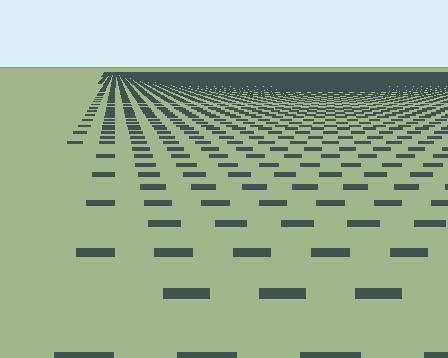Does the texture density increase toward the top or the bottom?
Density increases toward the top.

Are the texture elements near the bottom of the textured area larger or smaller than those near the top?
Larger. Near the bottom, elements are closer to the viewer and appear at a bigger on-screen size.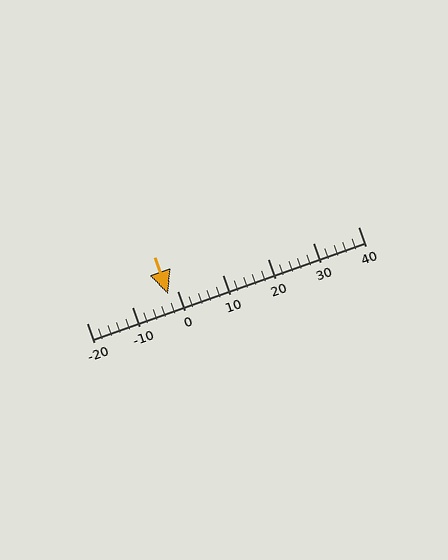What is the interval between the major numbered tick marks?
The major tick marks are spaced 10 units apart.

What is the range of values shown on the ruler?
The ruler shows values from -20 to 40.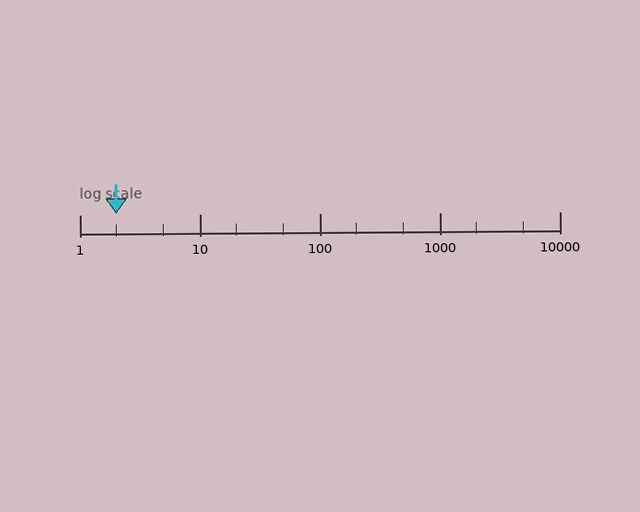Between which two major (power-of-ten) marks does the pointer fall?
The pointer is between 1 and 10.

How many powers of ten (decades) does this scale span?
The scale spans 4 decades, from 1 to 10000.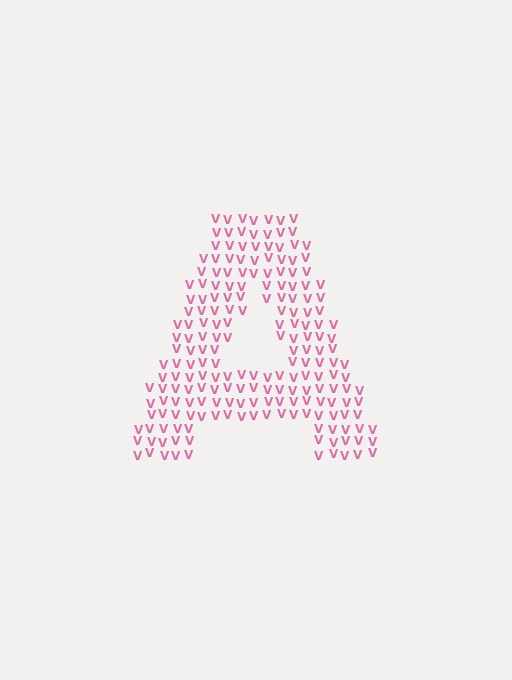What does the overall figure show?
The overall figure shows the letter A.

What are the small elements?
The small elements are letter V's.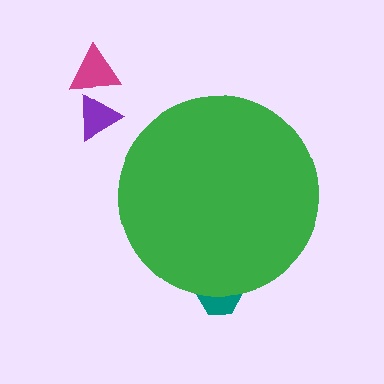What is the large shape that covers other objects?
A green circle.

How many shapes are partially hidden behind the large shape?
1 shape is partially hidden.